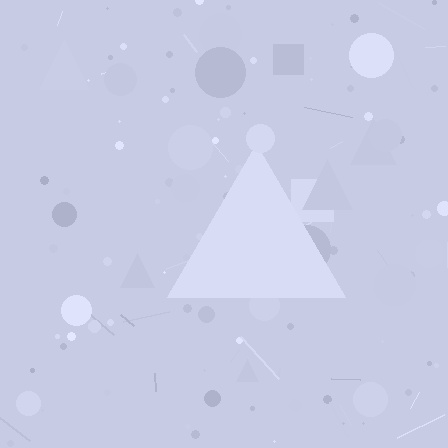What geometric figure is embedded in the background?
A triangle is embedded in the background.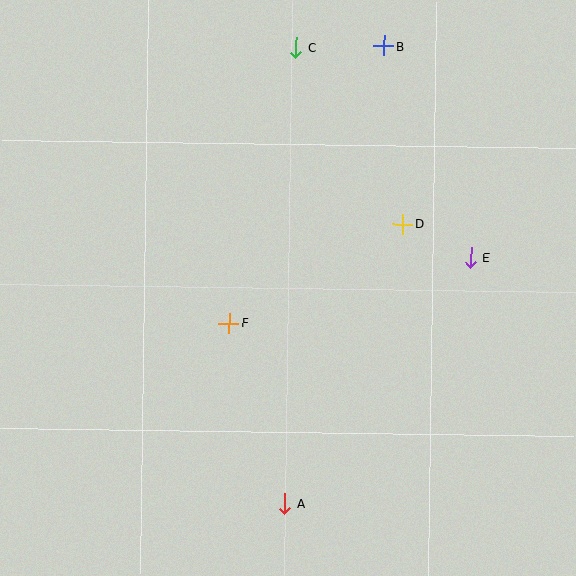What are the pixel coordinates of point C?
Point C is at (296, 48).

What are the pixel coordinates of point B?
Point B is at (384, 46).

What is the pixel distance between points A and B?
The distance between A and B is 468 pixels.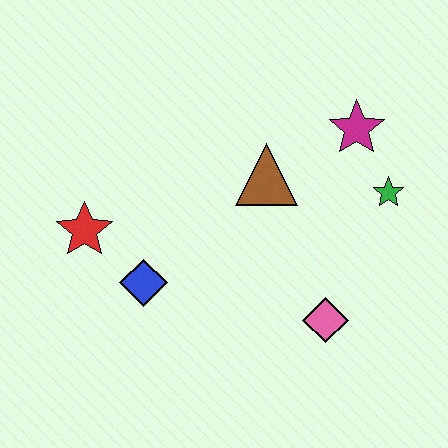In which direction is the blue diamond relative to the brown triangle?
The blue diamond is to the left of the brown triangle.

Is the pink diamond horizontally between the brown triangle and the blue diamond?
No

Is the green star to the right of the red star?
Yes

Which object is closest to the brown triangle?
The magenta star is closest to the brown triangle.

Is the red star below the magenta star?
Yes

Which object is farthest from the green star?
The red star is farthest from the green star.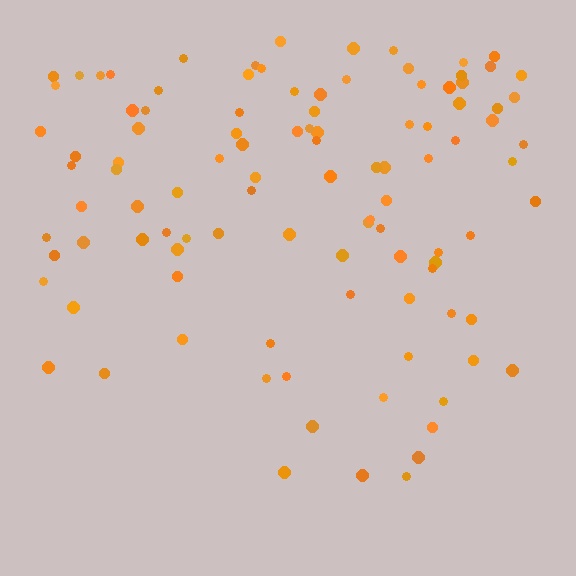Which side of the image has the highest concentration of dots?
The top.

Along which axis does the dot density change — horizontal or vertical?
Vertical.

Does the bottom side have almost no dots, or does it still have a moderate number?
Still a moderate number, just noticeably fewer than the top.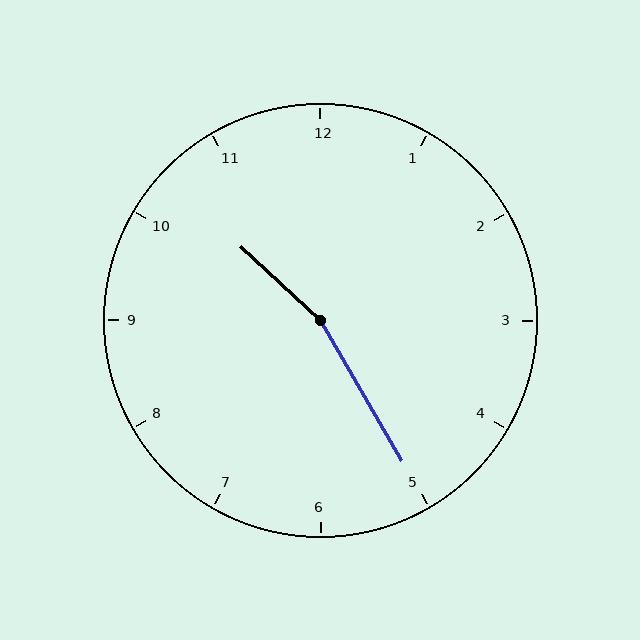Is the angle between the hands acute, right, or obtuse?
It is obtuse.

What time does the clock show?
10:25.